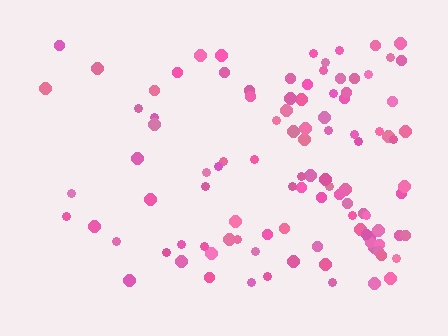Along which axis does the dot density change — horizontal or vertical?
Horizontal.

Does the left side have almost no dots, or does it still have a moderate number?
Still a moderate number, just noticeably fewer than the right.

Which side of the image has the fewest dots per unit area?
The left.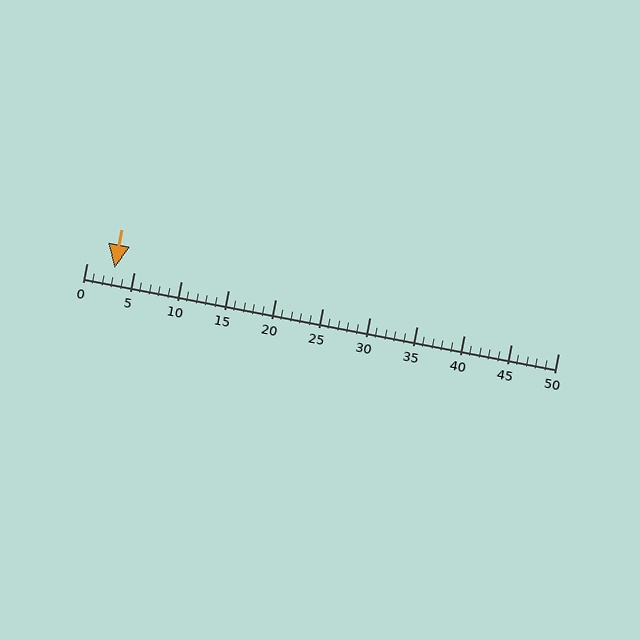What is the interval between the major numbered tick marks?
The major tick marks are spaced 5 units apart.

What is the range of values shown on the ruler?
The ruler shows values from 0 to 50.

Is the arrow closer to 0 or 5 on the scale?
The arrow is closer to 5.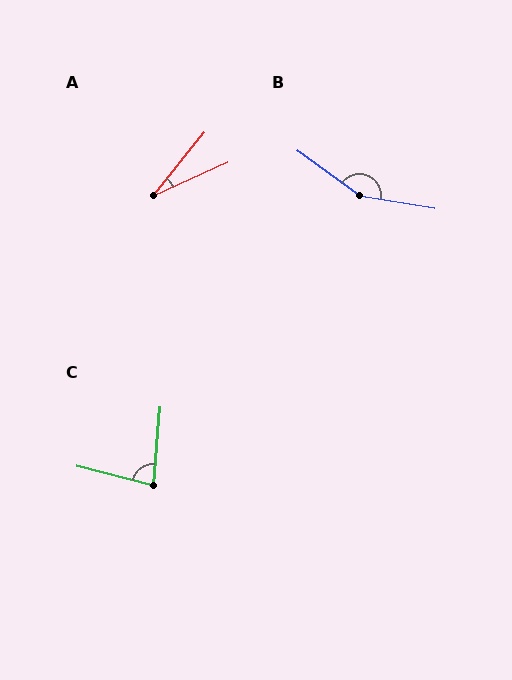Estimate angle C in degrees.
Approximately 80 degrees.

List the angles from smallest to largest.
A (27°), C (80°), B (153°).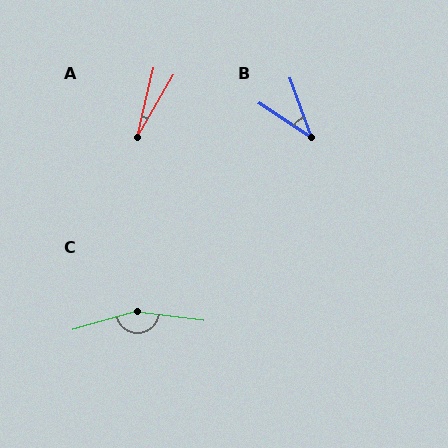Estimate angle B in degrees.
Approximately 37 degrees.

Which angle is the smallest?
A, at approximately 17 degrees.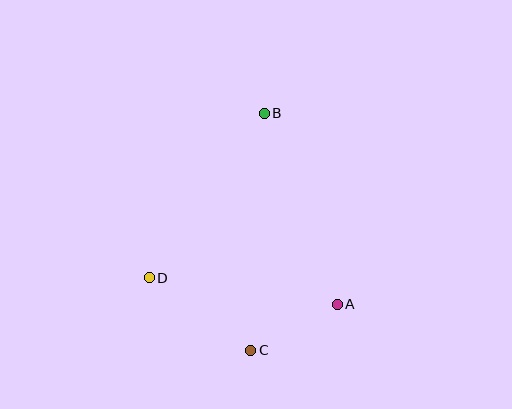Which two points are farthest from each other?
Points B and C are farthest from each other.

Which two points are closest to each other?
Points A and C are closest to each other.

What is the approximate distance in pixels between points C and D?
The distance between C and D is approximately 125 pixels.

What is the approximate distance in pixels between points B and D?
The distance between B and D is approximately 201 pixels.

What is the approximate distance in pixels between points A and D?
The distance between A and D is approximately 190 pixels.